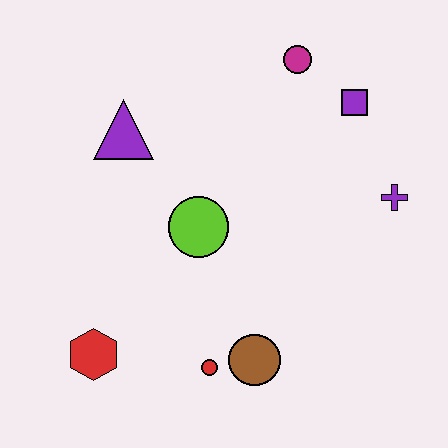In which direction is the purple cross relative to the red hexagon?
The purple cross is to the right of the red hexagon.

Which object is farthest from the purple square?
The red hexagon is farthest from the purple square.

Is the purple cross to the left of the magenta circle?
No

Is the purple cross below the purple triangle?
Yes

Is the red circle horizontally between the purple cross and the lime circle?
Yes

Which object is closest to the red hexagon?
The red circle is closest to the red hexagon.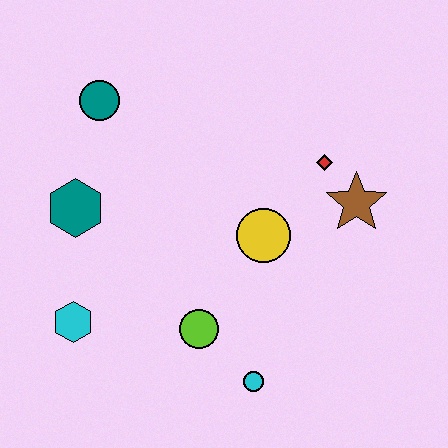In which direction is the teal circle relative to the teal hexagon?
The teal circle is above the teal hexagon.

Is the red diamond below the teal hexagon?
No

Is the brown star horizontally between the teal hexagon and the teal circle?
No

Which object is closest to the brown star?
The red diamond is closest to the brown star.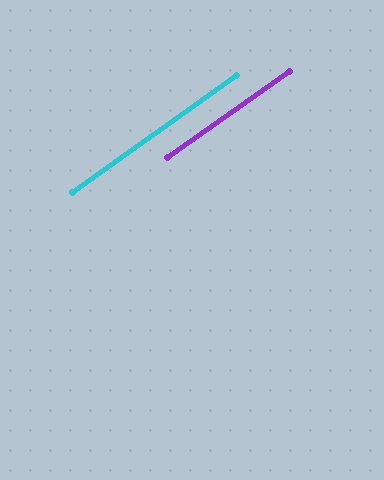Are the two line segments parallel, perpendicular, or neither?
Parallel — their directions differ by only 0.0°.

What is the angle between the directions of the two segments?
Approximately 0 degrees.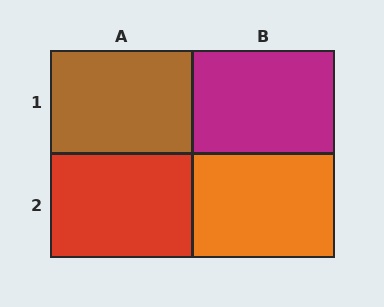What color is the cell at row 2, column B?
Orange.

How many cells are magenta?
1 cell is magenta.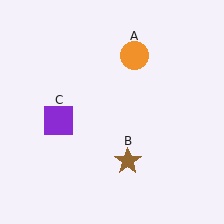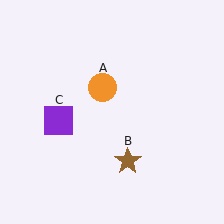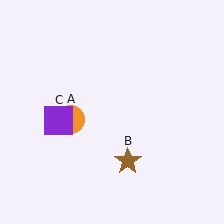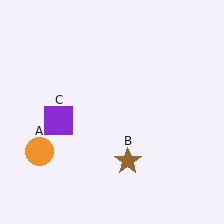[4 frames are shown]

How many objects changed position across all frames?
1 object changed position: orange circle (object A).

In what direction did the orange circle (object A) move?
The orange circle (object A) moved down and to the left.